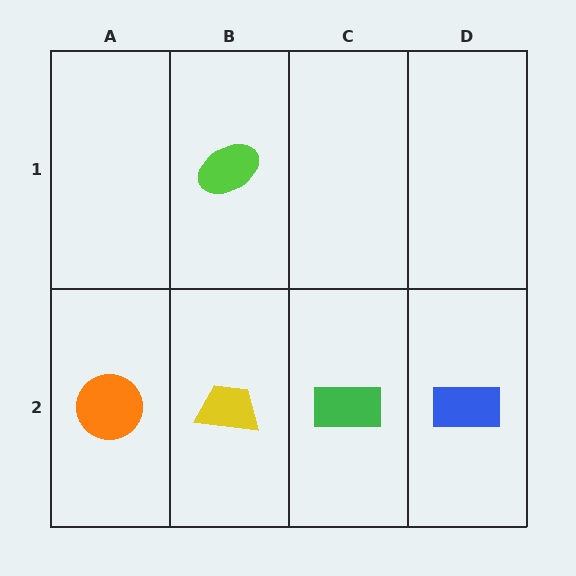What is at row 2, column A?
An orange circle.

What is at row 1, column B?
A lime ellipse.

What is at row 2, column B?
A yellow trapezoid.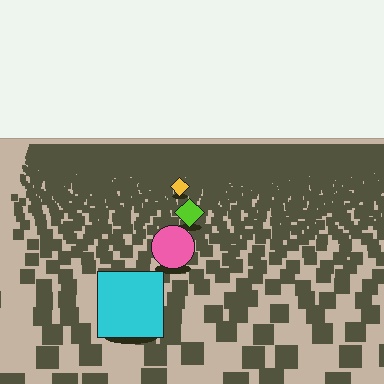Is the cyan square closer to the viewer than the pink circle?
Yes. The cyan square is closer — you can tell from the texture gradient: the ground texture is coarser near it.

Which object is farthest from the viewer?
The yellow diamond is farthest from the viewer. It appears smaller and the ground texture around it is denser.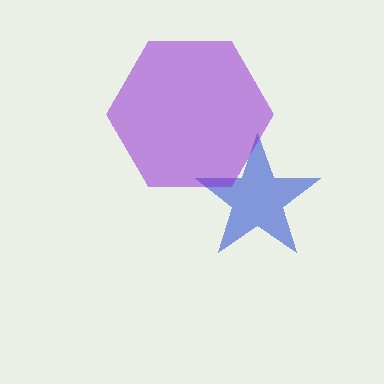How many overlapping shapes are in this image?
There are 2 overlapping shapes in the image.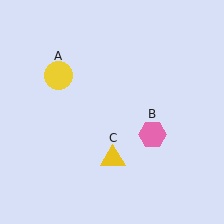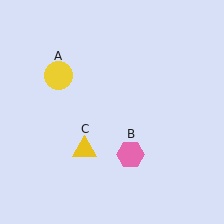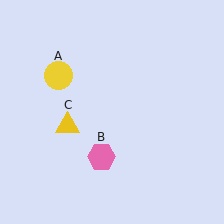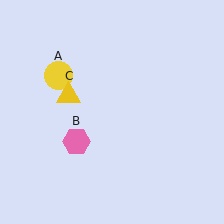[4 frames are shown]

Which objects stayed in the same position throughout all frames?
Yellow circle (object A) remained stationary.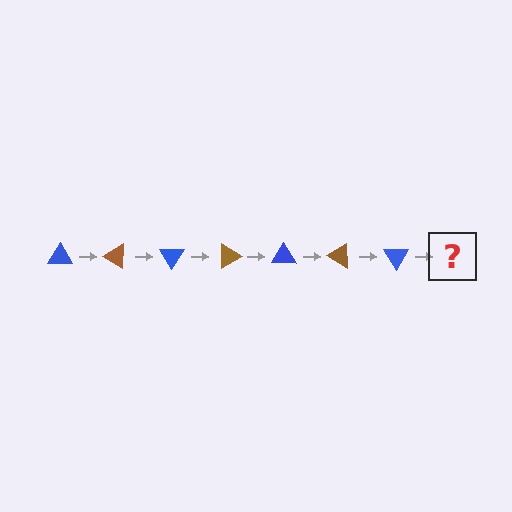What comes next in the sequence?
The next element should be a brown triangle, rotated 210 degrees from the start.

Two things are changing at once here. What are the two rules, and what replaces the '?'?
The two rules are that it rotates 30 degrees each step and the color cycles through blue and brown. The '?' should be a brown triangle, rotated 210 degrees from the start.